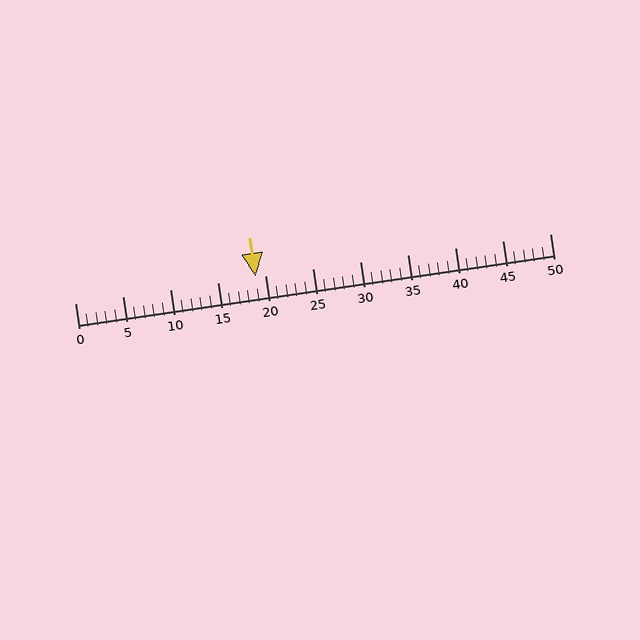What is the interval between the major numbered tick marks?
The major tick marks are spaced 5 units apart.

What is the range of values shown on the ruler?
The ruler shows values from 0 to 50.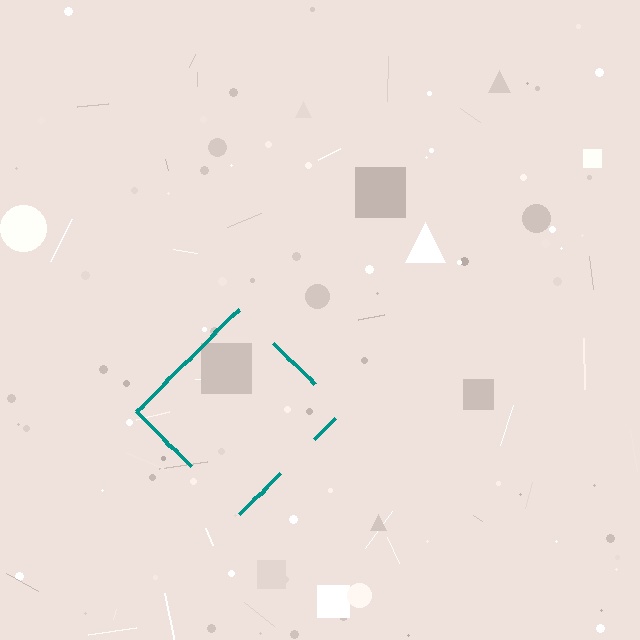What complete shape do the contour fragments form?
The contour fragments form a diamond.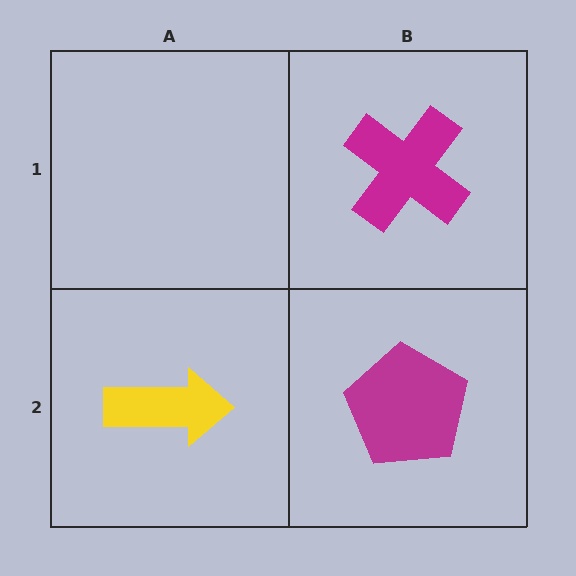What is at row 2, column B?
A magenta pentagon.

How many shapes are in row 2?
2 shapes.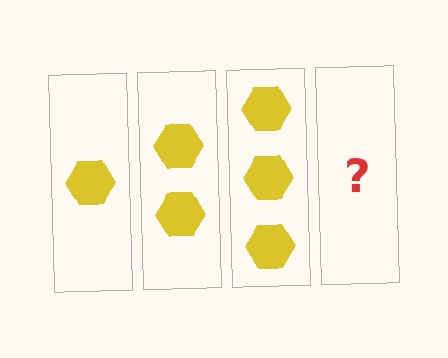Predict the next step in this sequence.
The next step is 4 hexagons.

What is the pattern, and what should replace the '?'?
The pattern is that each step adds one more hexagon. The '?' should be 4 hexagons.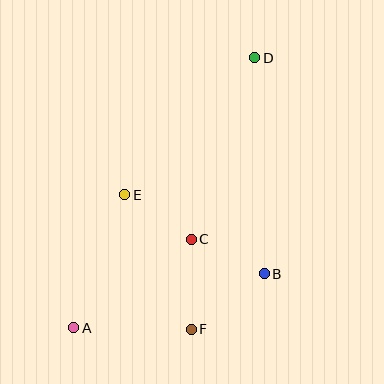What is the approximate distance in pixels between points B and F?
The distance between B and F is approximately 92 pixels.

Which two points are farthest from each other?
Points A and D are farthest from each other.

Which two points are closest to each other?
Points C and E are closest to each other.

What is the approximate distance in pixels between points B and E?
The distance between B and E is approximately 161 pixels.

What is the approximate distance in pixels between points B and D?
The distance between B and D is approximately 216 pixels.